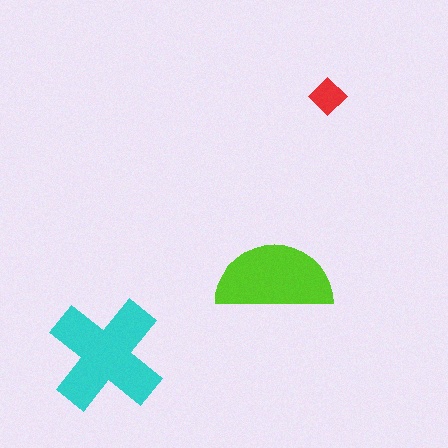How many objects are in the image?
There are 3 objects in the image.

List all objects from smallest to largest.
The red diamond, the lime semicircle, the cyan cross.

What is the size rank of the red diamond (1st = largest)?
3rd.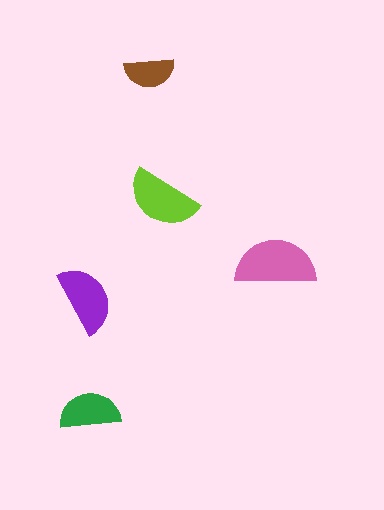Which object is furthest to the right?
The pink semicircle is rightmost.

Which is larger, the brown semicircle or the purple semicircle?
The purple one.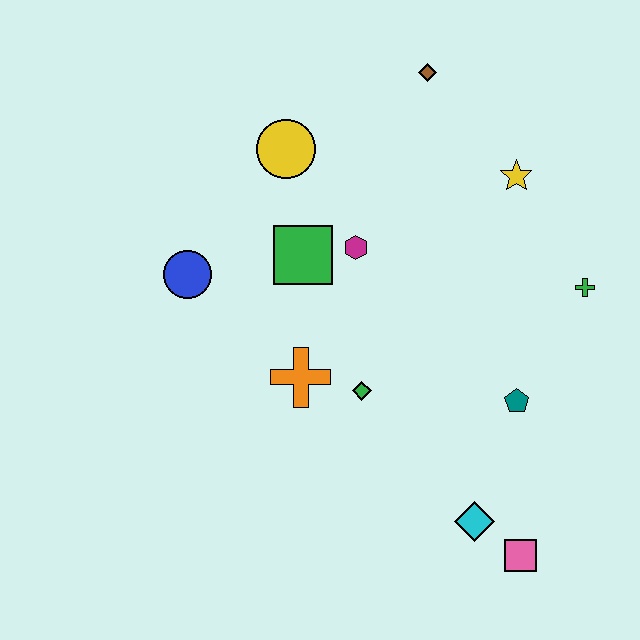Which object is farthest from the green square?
The pink square is farthest from the green square.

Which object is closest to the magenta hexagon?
The green square is closest to the magenta hexagon.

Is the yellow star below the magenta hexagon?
No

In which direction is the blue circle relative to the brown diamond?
The blue circle is to the left of the brown diamond.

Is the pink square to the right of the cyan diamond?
Yes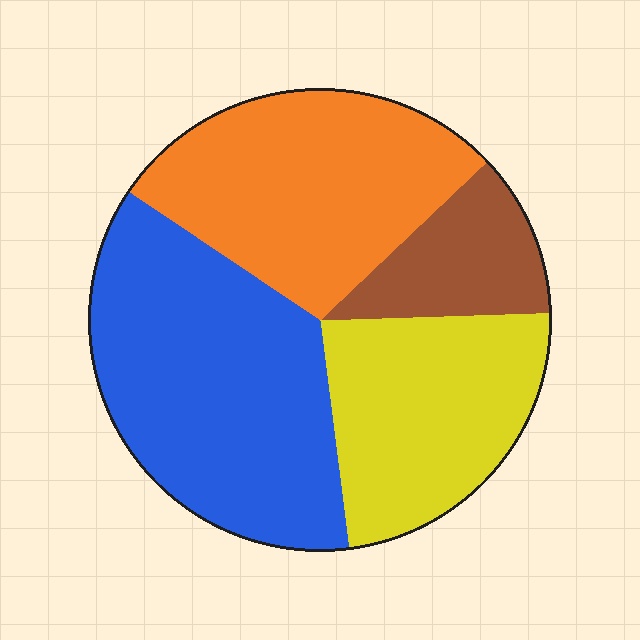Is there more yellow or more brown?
Yellow.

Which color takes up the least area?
Brown, at roughly 10%.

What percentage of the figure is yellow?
Yellow takes up between a sixth and a third of the figure.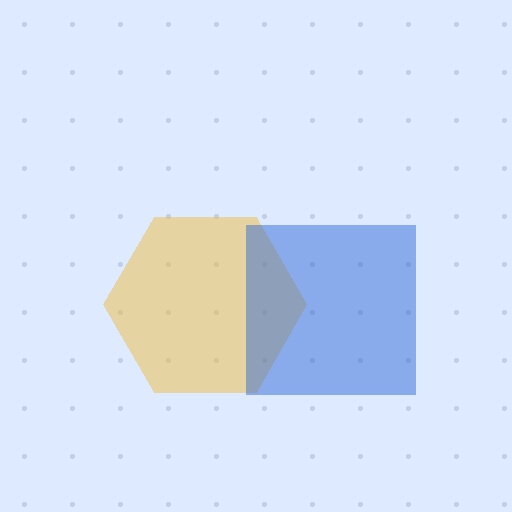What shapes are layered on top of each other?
The layered shapes are: a yellow hexagon, a blue square.